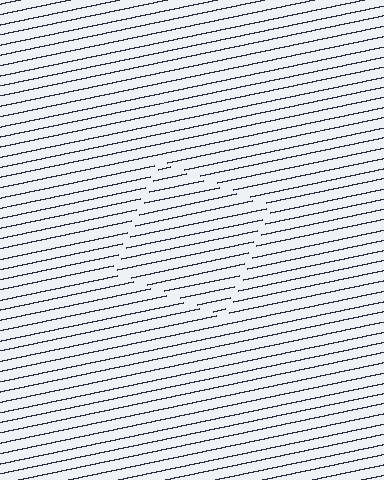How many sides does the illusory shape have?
4 sides — the line-ends trace a square.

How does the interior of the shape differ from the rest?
The interior of the shape contains the same grating, shifted by half a period — the contour is defined by the phase discontinuity where line-ends from the inner and outer gratings abut.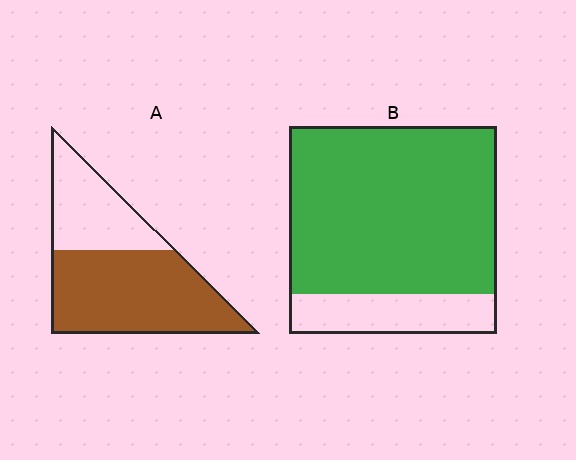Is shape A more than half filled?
Yes.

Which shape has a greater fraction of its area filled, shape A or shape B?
Shape B.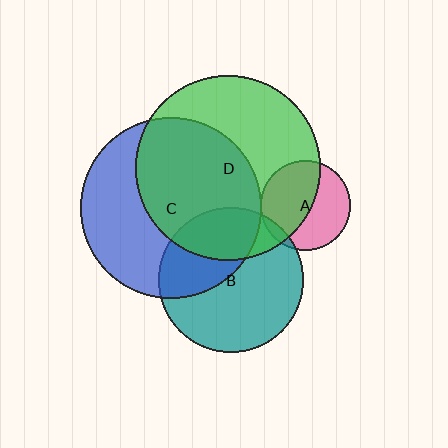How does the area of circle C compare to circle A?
Approximately 4.0 times.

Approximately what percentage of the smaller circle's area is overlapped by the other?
Approximately 55%.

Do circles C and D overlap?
Yes.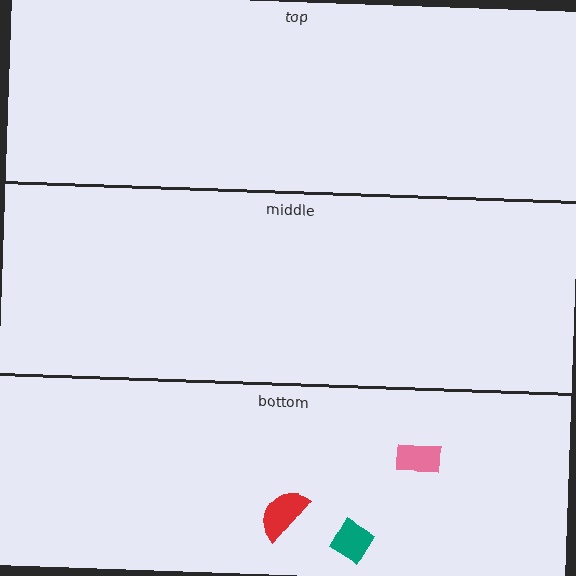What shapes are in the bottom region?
The pink rectangle, the red semicircle, the teal diamond.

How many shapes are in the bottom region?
3.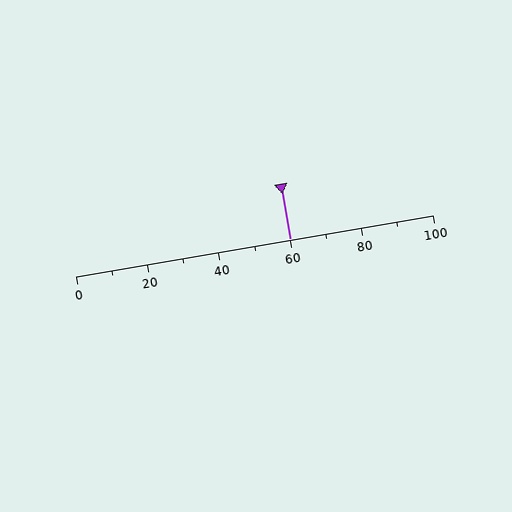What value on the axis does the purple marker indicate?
The marker indicates approximately 60.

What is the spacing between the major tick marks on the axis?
The major ticks are spaced 20 apart.